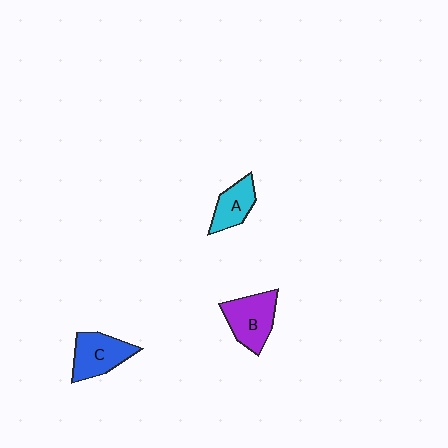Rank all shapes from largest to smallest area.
From largest to smallest: B (purple), C (blue), A (cyan).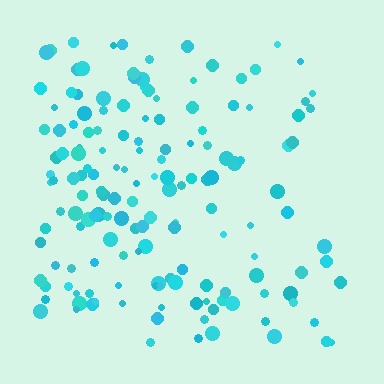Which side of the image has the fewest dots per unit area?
The right.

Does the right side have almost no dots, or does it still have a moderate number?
Still a moderate number, just noticeably fewer than the left.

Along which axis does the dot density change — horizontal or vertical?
Horizontal.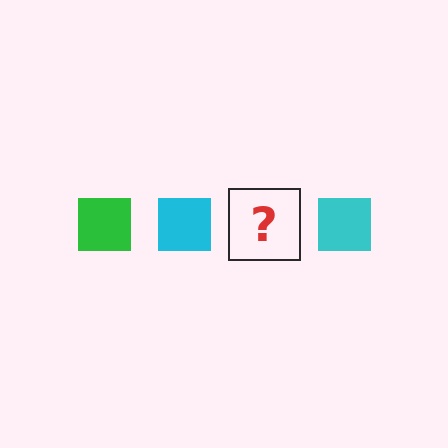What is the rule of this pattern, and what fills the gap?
The rule is that the pattern cycles through green, cyan squares. The gap should be filled with a green square.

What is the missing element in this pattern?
The missing element is a green square.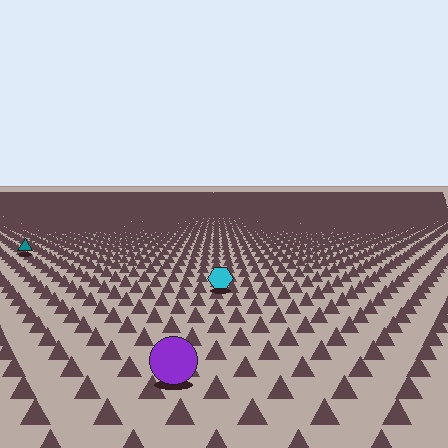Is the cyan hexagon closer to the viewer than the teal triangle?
Yes. The cyan hexagon is closer — you can tell from the texture gradient: the ground texture is coarser near it.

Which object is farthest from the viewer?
The teal triangle is farthest from the viewer. It appears smaller and the ground texture around it is denser.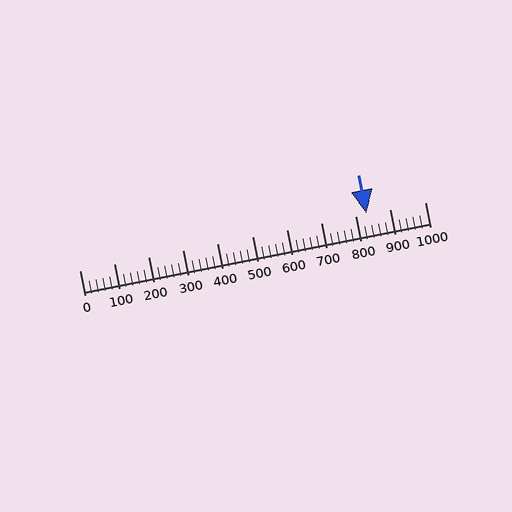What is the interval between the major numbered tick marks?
The major tick marks are spaced 100 units apart.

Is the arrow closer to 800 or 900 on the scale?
The arrow is closer to 800.